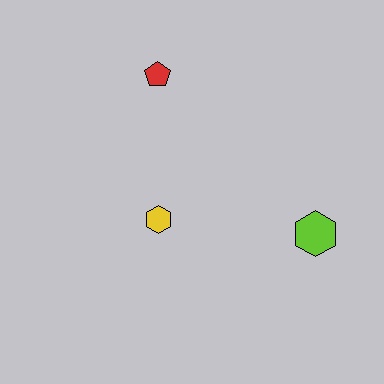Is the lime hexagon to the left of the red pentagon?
No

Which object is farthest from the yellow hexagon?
The lime hexagon is farthest from the yellow hexagon.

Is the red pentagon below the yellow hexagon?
No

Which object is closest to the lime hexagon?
The yellow hexagon is closest to the lime hexagon.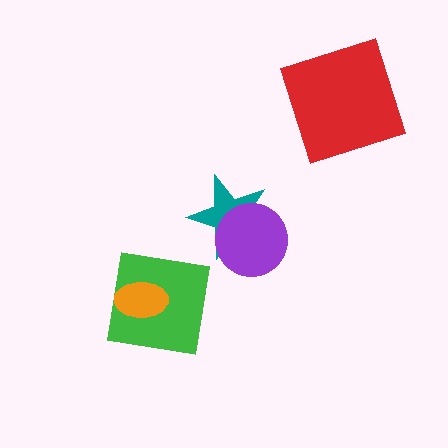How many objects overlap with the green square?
1 object overlaps with the green square.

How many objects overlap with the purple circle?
1 object overlaps with the purple circle.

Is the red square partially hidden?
No, no other shape covers it.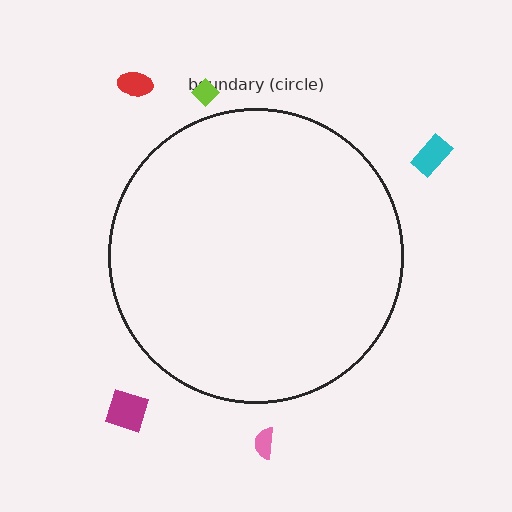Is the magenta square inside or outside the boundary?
Outside.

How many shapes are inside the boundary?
0 inside, 5 outside.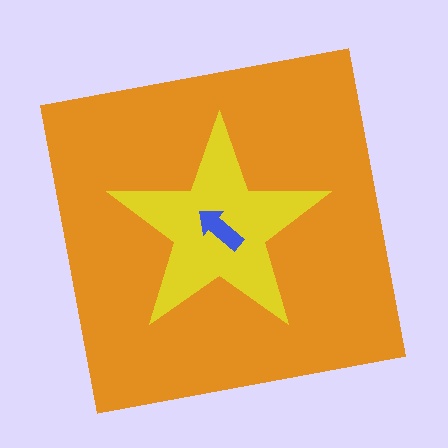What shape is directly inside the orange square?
The yellow star.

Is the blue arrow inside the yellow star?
Yes.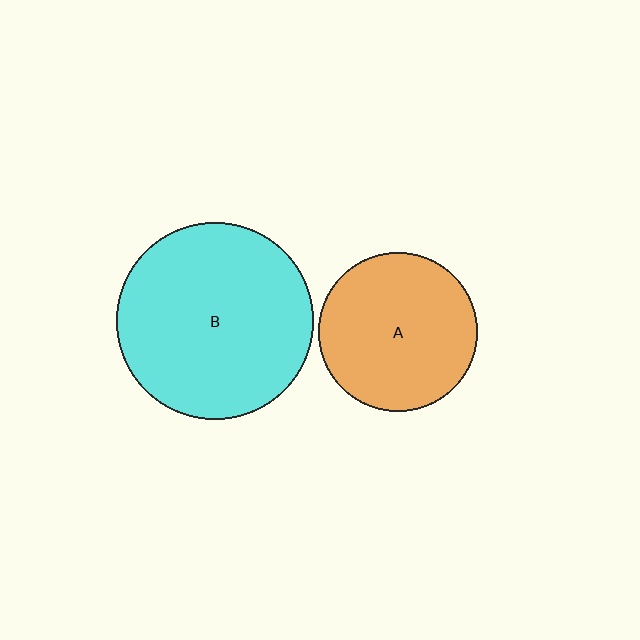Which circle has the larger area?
Circle B (cyan).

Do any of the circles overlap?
No, none of the circles overlap.